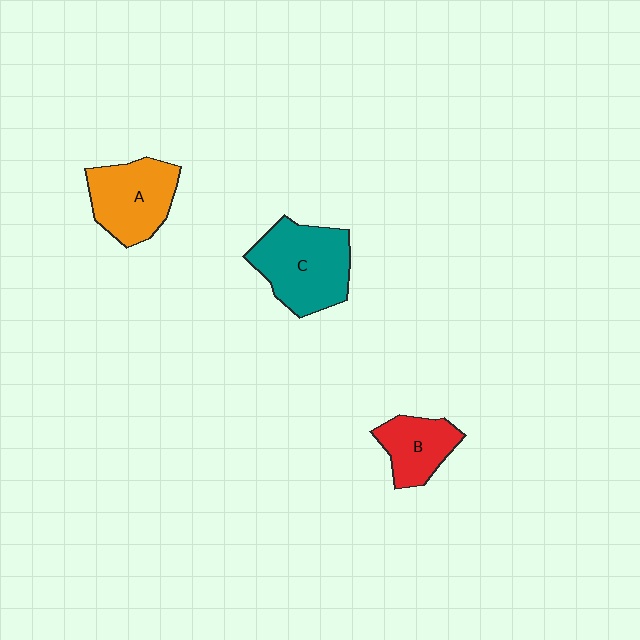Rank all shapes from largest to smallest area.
From largest to smallest: C (teal), A (orange), B (red).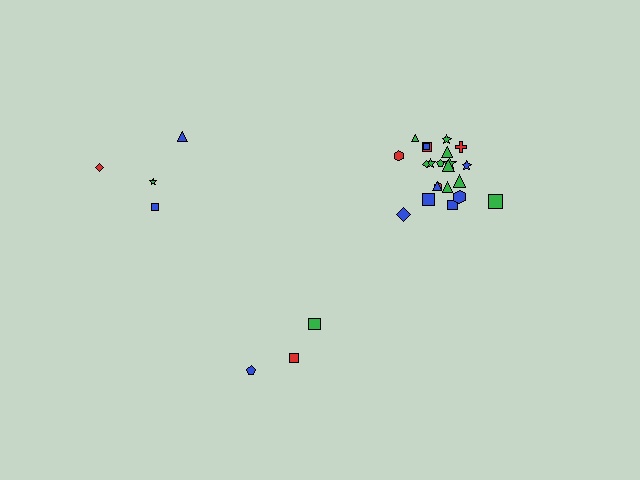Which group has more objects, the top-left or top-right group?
The top-right group.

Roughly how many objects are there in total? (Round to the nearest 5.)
Roughly 30 objects in total.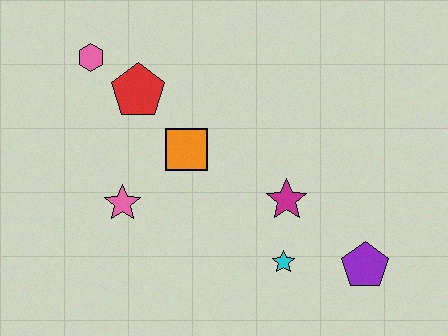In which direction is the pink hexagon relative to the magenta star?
The pink hexagon is to the left of the magenta star.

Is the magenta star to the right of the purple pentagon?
No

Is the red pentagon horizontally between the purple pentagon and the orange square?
No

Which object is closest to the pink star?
The orange square is closest to the pink star.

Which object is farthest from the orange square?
The purple pentagon is farthest from the orange square.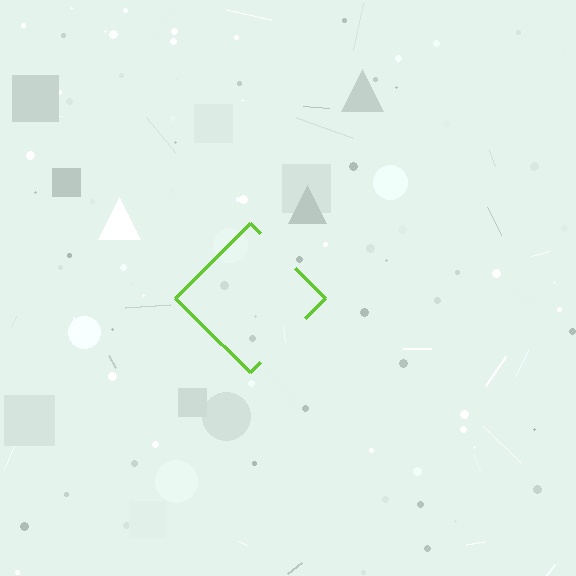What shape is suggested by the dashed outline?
The dashed outline suggests a diamond.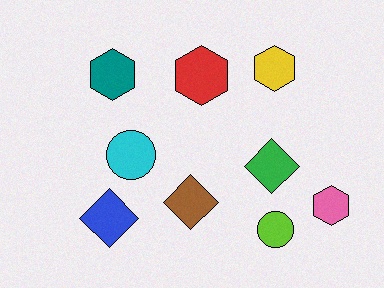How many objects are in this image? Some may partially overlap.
There are 9 objects.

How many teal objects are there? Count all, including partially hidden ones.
There is 1 teal object.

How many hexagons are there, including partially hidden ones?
There are 4 hexagons.